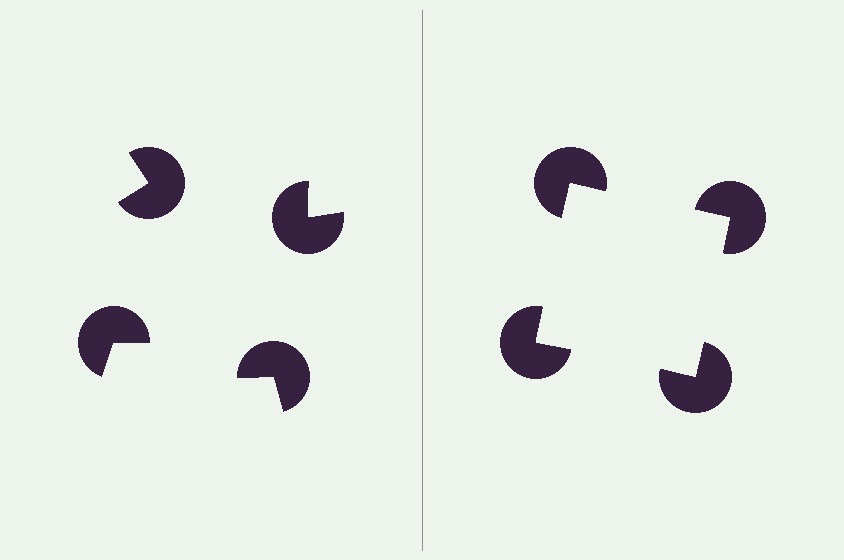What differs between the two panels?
The pac-man discs are positioned identically on both sides; only the wedge orientations differ. On the right they align to a square; on the left they are misaligned.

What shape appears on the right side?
An illusory square.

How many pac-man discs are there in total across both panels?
8 — 4 on each side.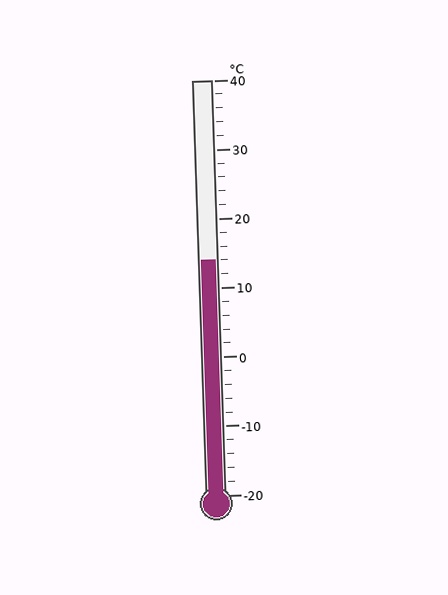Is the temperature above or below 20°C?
The temperature is below 20°C.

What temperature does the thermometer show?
The thermometer shows approximately 14°C.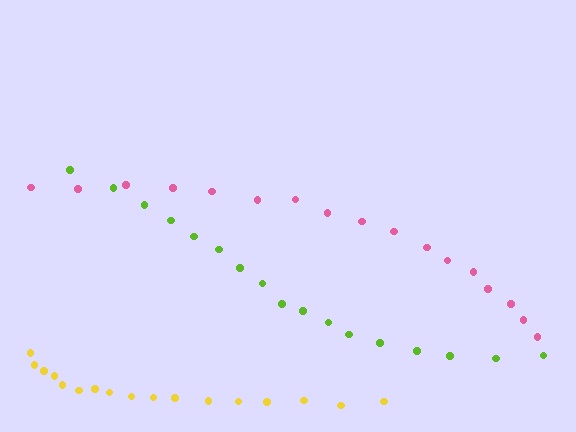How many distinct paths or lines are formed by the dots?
There are 3 distinct paths.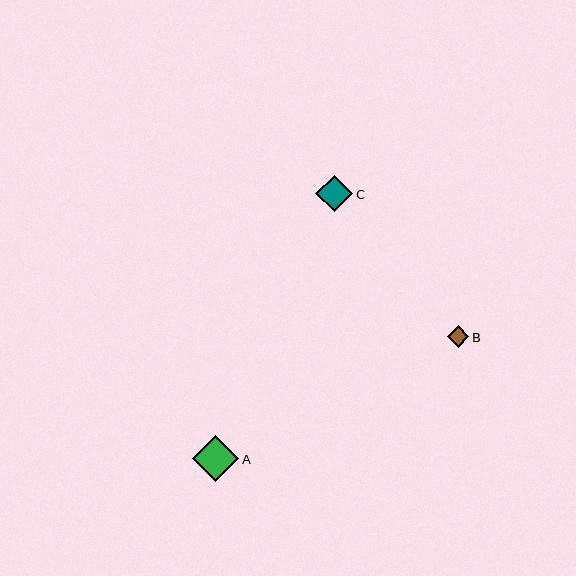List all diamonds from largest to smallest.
From largest to smallest: A, C, B.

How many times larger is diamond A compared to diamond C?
Diamond A is approximately 1.3 times the size of diamond C.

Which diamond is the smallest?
Diamond B is the smallest with a size of approximately 22 pixels.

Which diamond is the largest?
Diamond A is the largest with a size of approximately 46 pixels.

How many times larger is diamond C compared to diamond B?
Diamond C is approximately 1.7 times the size of diamond B.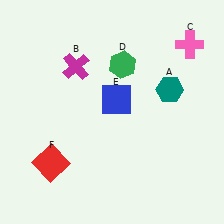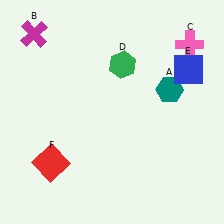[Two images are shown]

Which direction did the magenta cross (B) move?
The magenta cross (B) moved left.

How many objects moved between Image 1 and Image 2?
2 objects moved between the two images.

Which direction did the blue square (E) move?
The blue square (E) moved right.